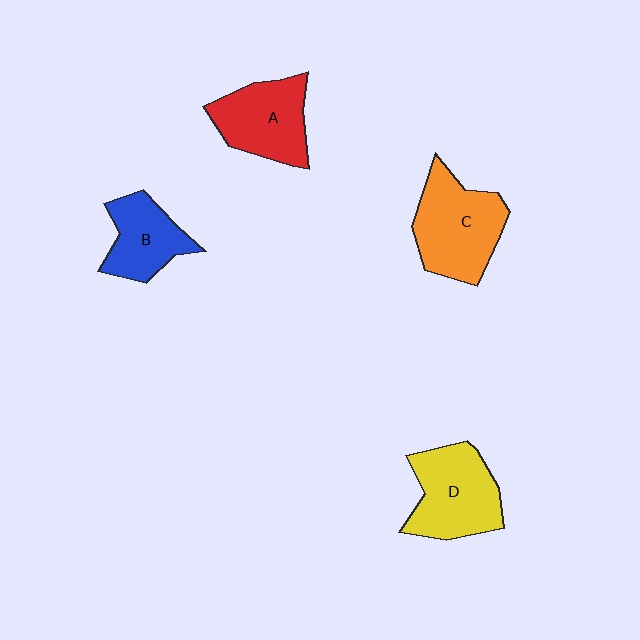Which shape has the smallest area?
Shape B (blue).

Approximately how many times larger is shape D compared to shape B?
Approximately 1.4 times.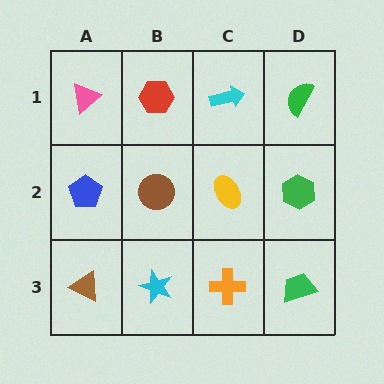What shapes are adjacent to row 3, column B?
A brown circle (row 2, column B), a brown triangle (row 3, column A), an orange cross (row 3, column C).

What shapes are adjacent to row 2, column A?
A pink triangle (row 1, column A), a brown triangle (row 3, column A), a brown circle (row 2, column B).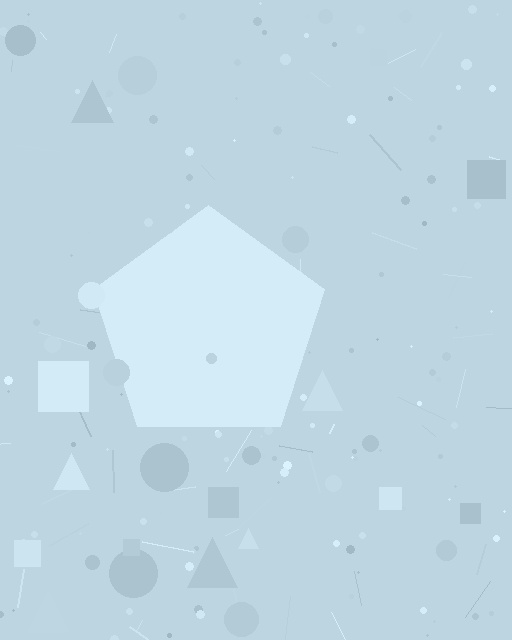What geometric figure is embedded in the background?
A pentagon is embedded in the background.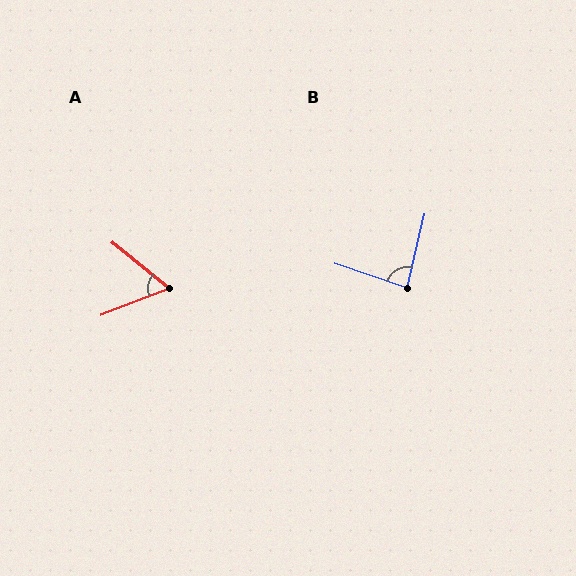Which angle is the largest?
B, at approximately 84 degrees.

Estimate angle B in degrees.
Approximately 84 degrees.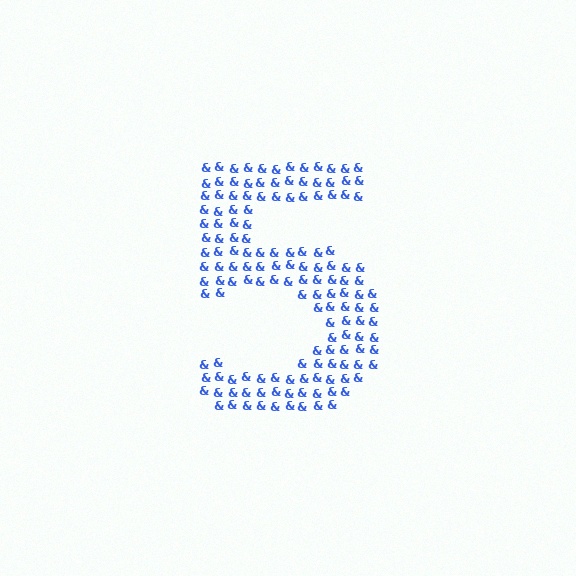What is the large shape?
The large shape is the digit 5.